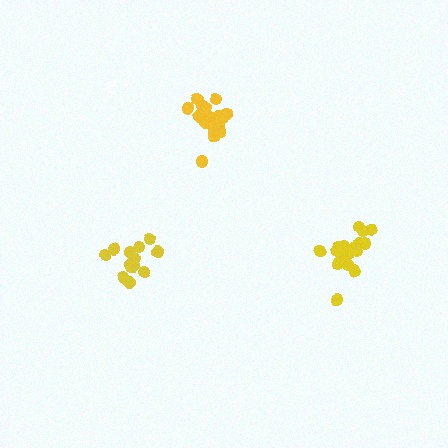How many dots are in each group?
Group 1: 17 dots, Group 2: 19 dots, Group 3: 13 dots (49 total).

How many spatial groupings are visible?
There are 3 spatial groupings.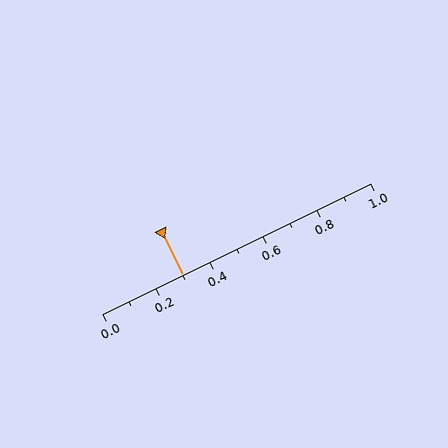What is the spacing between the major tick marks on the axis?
The major ticks are spaced 0.2 apart.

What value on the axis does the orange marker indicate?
The marker indicates approximately 0.3.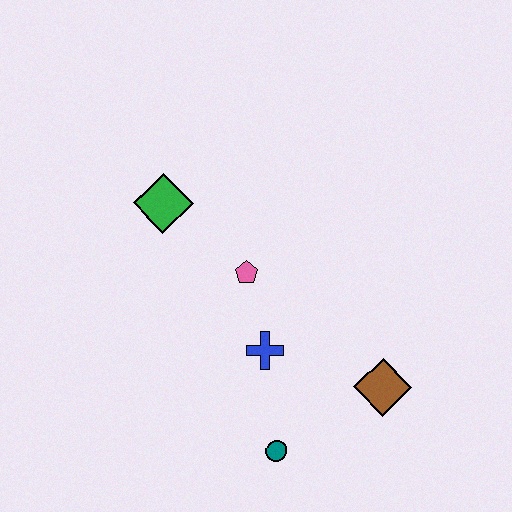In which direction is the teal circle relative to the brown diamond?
The teal circle is to the left of the brown diamond.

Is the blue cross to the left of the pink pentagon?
No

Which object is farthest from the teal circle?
The green diamond is farthest from the teal circle.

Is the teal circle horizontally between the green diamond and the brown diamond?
Yes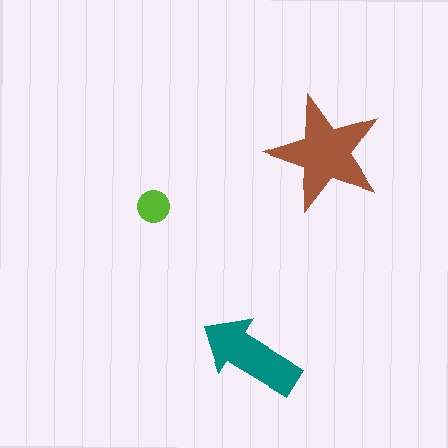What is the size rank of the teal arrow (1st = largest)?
2nd.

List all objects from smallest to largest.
The lime circle, the teal arrow, the brown star.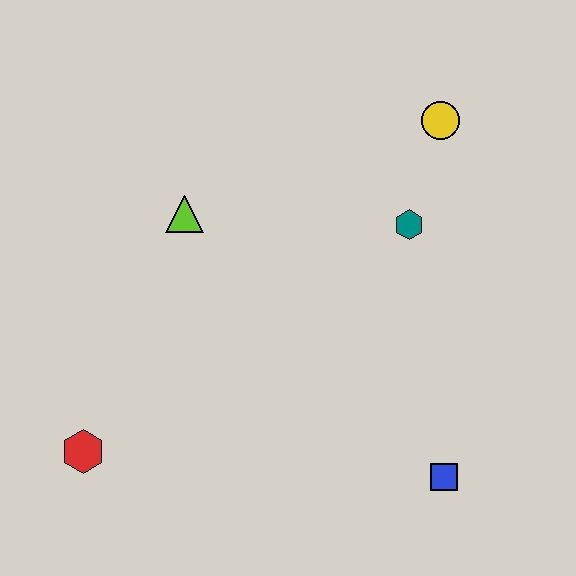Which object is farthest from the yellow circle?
The red hexagon is farthest from the yellow circle.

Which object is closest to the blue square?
The teal hexagon is closest to the blue square.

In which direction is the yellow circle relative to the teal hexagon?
The yellow circle is above the teal hexagon.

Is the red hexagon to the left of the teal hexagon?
Yes